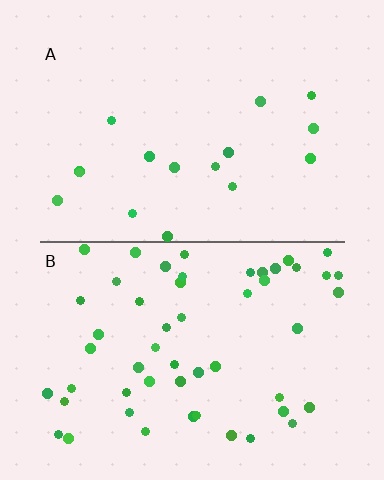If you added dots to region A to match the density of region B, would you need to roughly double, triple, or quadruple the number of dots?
Approximately triple.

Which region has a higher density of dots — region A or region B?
B (the bottom).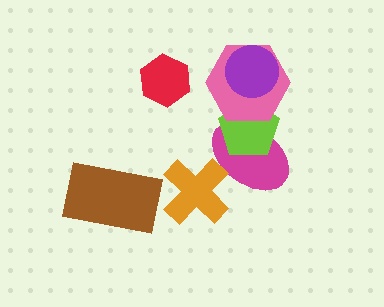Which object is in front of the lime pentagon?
The pink hexagon is in front of the lime pentagon.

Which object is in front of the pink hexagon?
The purple circle is in front of the pink hexagon.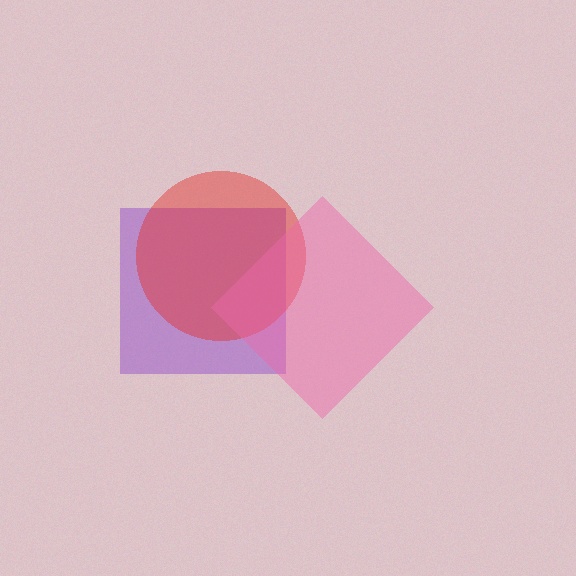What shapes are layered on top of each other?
The layered shapes are: a purple square, a red circle, a pink diamond.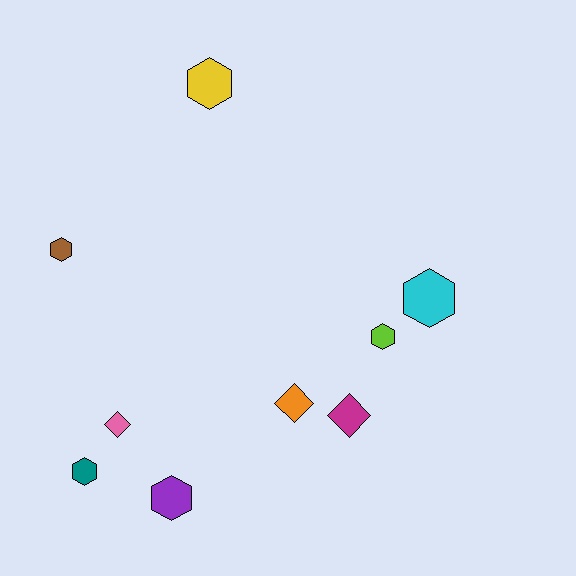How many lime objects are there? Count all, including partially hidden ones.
There is 1 lime object.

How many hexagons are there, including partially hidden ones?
There are 6 hexagons.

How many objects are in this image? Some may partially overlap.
There are 9 objects.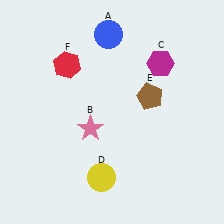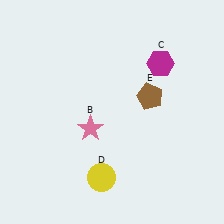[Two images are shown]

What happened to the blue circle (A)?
The blue circle (A) was removed in Image 2. It was in the top-left area of Image 1.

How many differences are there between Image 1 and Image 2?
There are 2 differences between the two images.